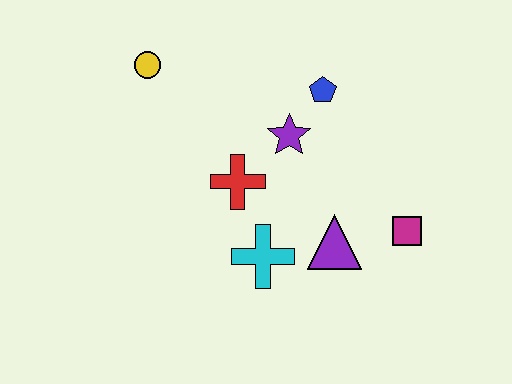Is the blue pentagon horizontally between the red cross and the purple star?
No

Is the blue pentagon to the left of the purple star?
No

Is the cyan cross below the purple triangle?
Yes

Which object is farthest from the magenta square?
The yellow circle is farthest from the magenta square.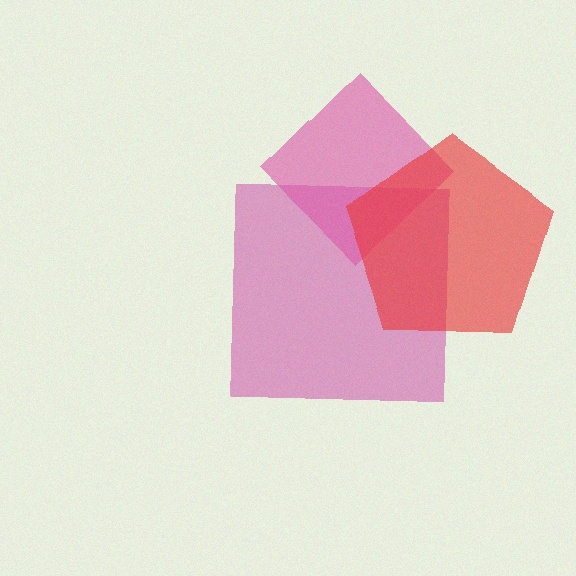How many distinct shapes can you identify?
There are 3 distinct shapes: a magenta square, a pink diamond, a red pentagon.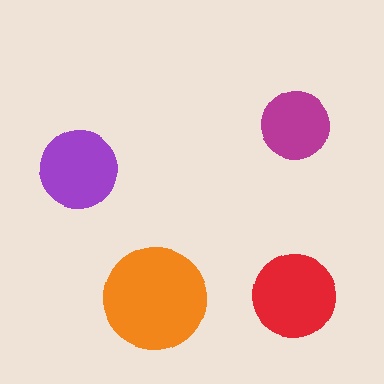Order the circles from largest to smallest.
the orange one, the red one, the purple one, the magenta one.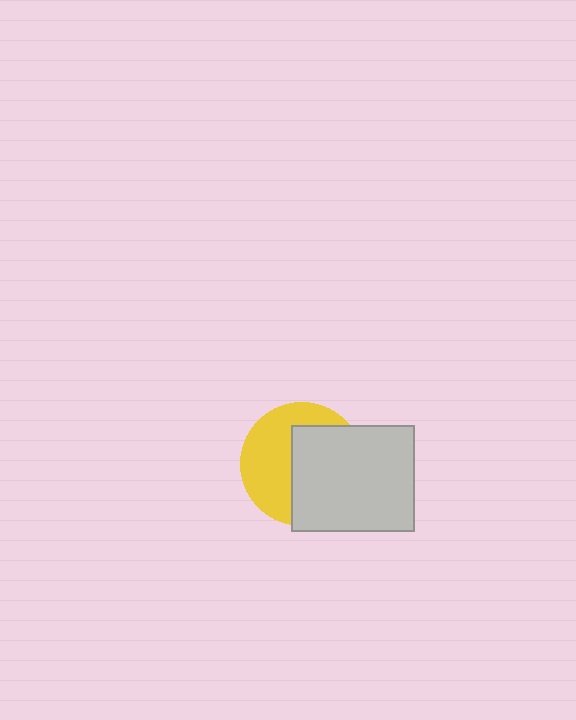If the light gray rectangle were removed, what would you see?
You would see the complete yellow circle.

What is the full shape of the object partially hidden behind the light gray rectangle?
The partially hidden object is a yellow circle.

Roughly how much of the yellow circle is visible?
About half of it is visible (roughly 48%).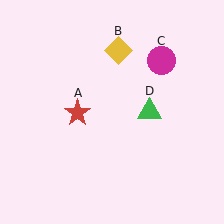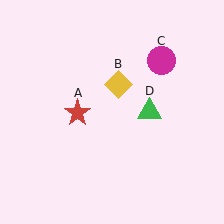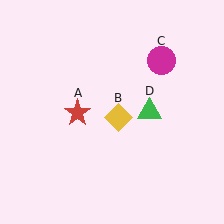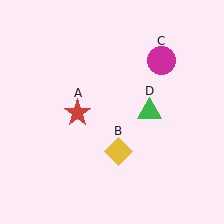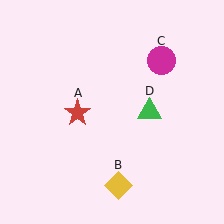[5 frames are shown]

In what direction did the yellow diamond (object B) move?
The yellow diamond (object B) moved down.